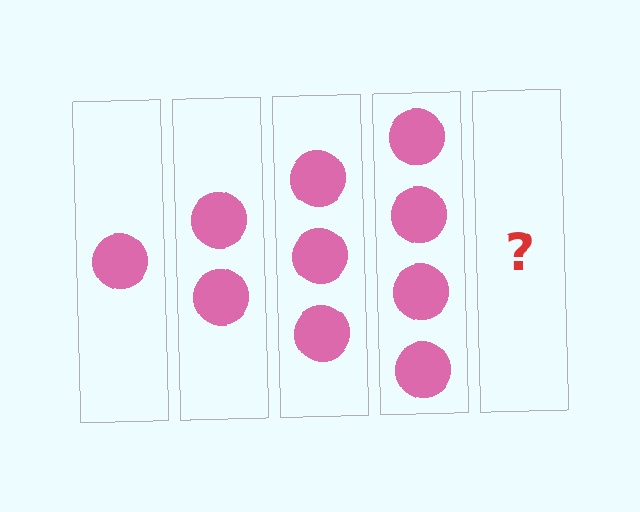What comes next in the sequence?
The next element should be 5 circles.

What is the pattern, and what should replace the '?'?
The pattern is that each step adds one more circle. The '?' should be 5 circles.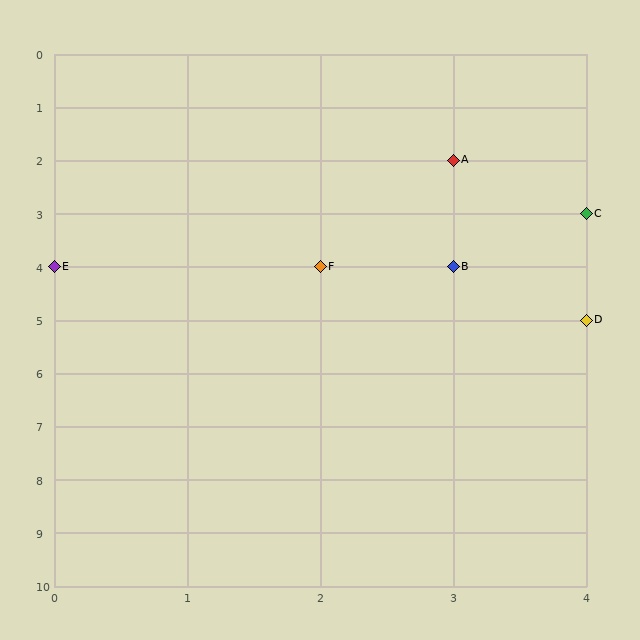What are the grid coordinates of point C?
Point C is at grid coordinates (4, 3).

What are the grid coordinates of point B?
Point B is at grid coordinates (3, 4).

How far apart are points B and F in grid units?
Points B and F are 1 column apart.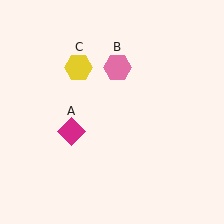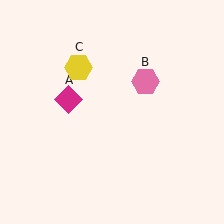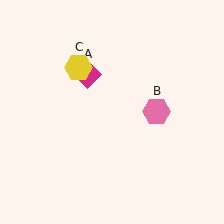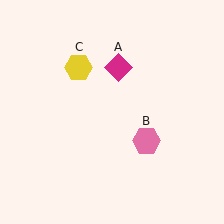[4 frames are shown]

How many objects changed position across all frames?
2 objects changed position: magenta diamond (object A), pink hexagon (object B).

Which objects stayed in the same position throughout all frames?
Yellow hexagon (object C) remained stationary.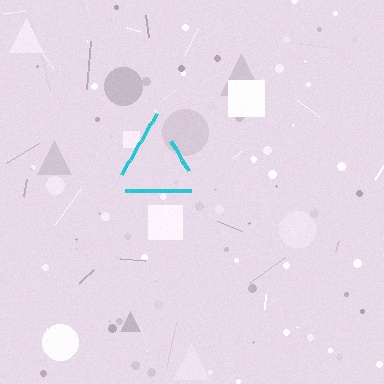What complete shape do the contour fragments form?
The contour fragments form a triangle.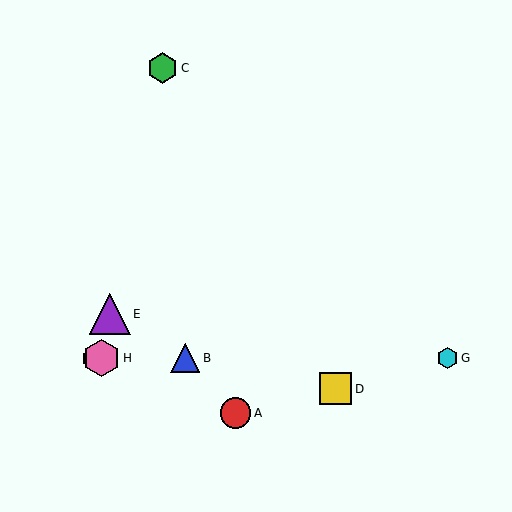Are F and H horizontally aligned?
Yes, both are at y≈358.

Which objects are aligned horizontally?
Objects B, F, G, H are aligned horizontally.